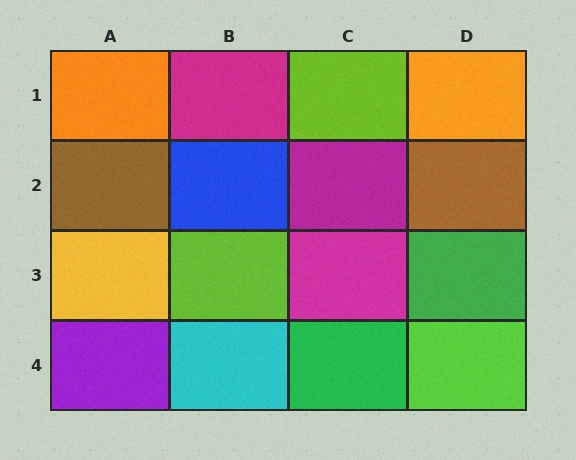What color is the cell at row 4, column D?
Lime.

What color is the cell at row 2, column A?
Brown.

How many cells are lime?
3 cells are lime.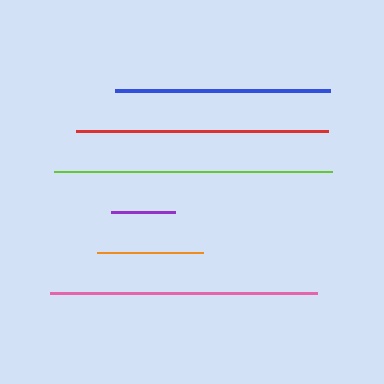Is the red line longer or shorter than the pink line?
The pink line is longer than the red line.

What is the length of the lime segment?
The lime segment is approximately 278 pixels long.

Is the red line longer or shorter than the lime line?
The lime line is longer than the red line.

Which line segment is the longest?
The lime line is the longest at approximately 278 pixels.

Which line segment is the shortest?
The purple line is the shortest at approximately 64 pixels.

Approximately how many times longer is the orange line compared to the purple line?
The orange line is approximately 1.7 times the length of the purple line.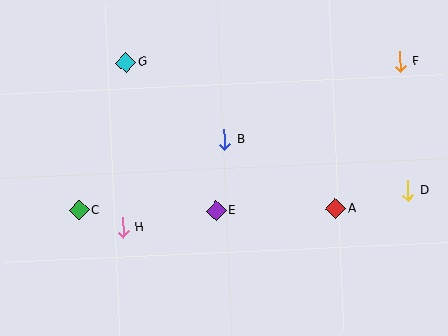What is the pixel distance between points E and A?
The distance between E and A is 119 pixels.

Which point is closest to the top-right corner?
Point F is closest to the top-right corner.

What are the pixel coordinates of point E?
Point E is at (216, 211).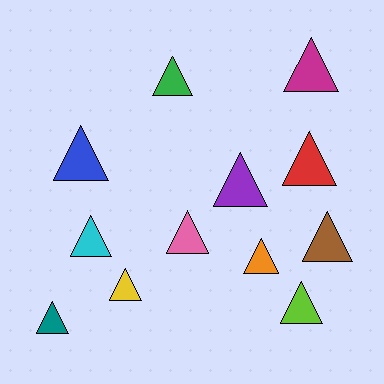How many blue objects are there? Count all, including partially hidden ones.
There is 1 blue object.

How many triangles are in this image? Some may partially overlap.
There are 12 triangles.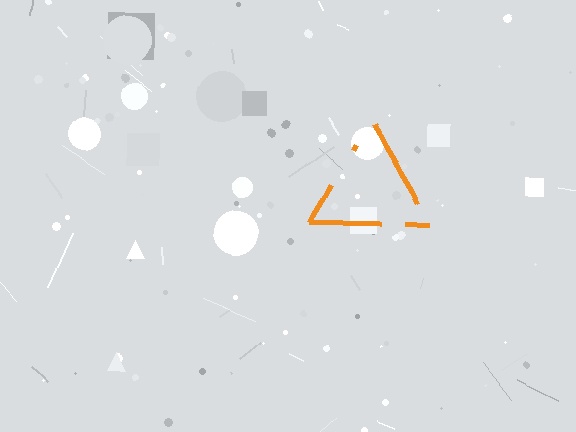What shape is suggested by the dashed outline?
The dashed outline suggests a triangle.